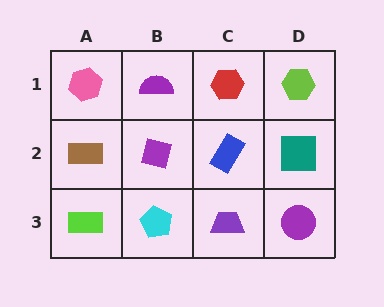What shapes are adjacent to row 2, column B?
A purple semicircle (row 1, column B), a cyan pentagon (row 3, column B), a brown rectangle (row 2, column A), a blue rectangle (row 2, column C).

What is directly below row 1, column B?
A purple square.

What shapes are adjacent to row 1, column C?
A blue rectangle (row 2, column C), a purple semicircle (row 1, column B), a lime hexagon (row 1, column D).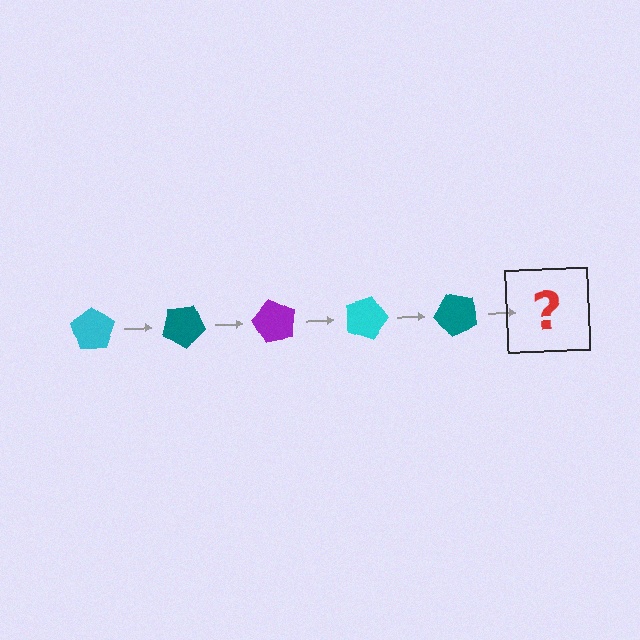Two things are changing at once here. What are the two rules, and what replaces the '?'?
The two rules are that it rotates 30 degrees each step and the color cycles through cyan, teal, and purple. The '?' should be a purple pentagon, rotated 150 degrees from the start.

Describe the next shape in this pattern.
It should be a purple pentagon, rotated 150 degrees from the start.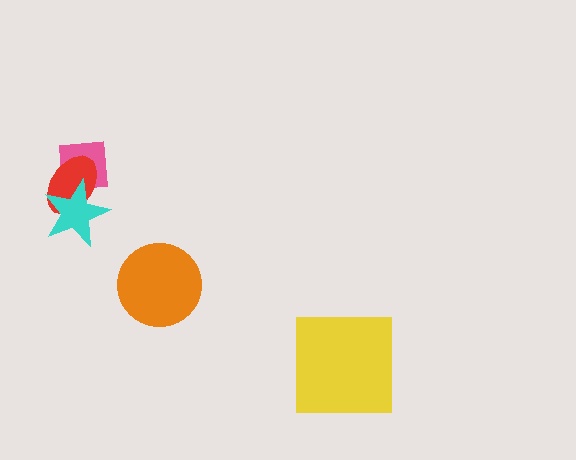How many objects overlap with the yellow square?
0 objects overlap with the yellow square.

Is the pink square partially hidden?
Yes, it is partially covered by another shape.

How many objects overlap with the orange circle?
0 objects overlap with the orange circle.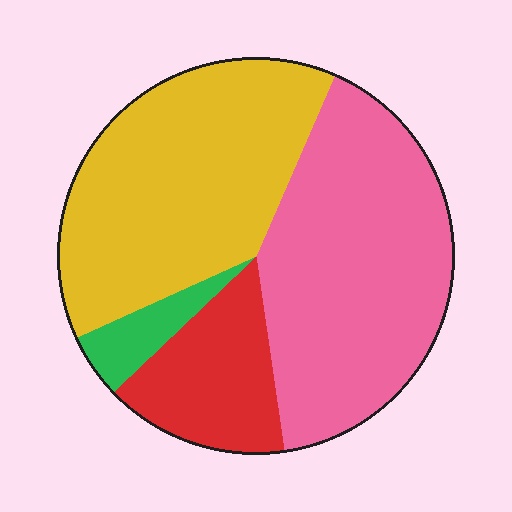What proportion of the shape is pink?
Pink covers about 40% of the shape.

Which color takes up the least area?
Green, at roughly 5%.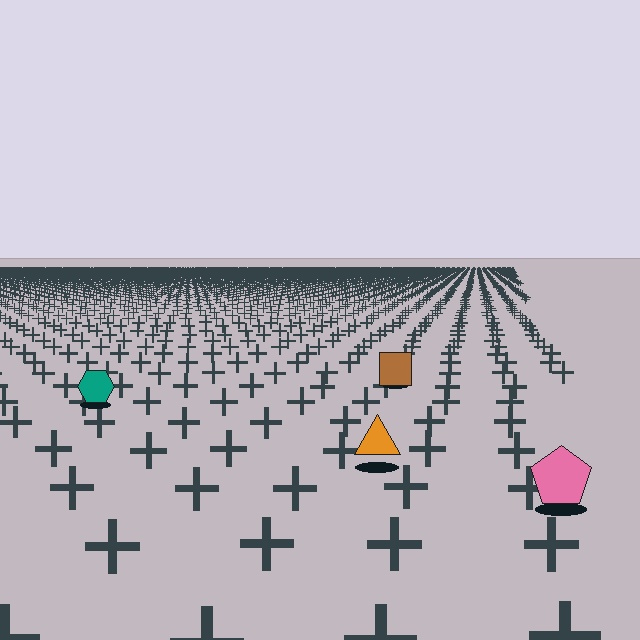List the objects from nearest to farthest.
From nearest to farthest: the pink pentagon, the orange triangle, the teal hexagon, the brown square.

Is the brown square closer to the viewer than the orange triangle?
No. The orange triangle is closer — you can tell from the texture gradient: the ground texture is coarser near it.